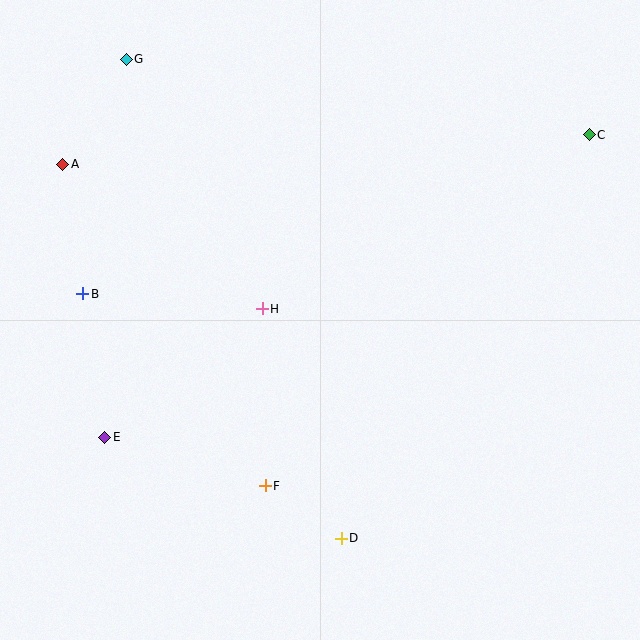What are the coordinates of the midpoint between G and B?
The midpoint between G and B is at (105, 177).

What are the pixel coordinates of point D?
Point D is at (341, 539).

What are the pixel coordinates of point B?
Point B is at (83, 294).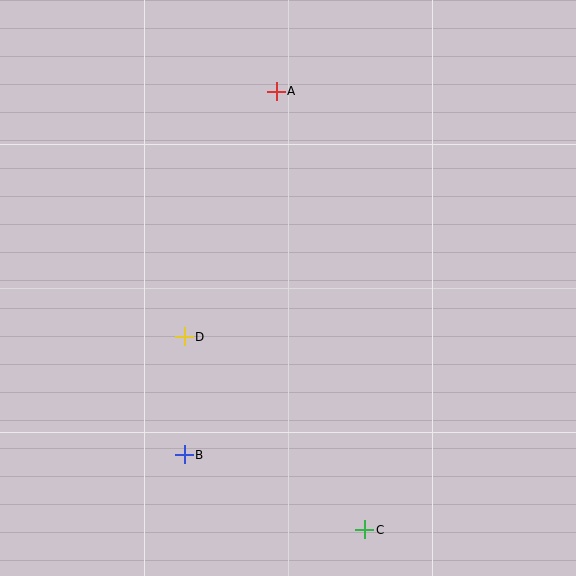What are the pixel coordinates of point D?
Point D is at (184, 337).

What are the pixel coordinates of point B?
Point B is at (184, 455).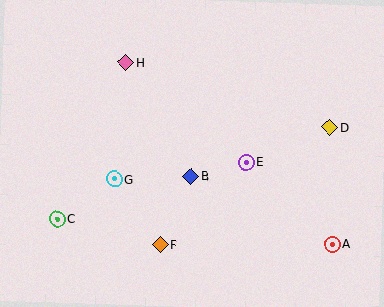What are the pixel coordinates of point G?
Point G is at (114, 179).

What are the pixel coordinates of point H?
Point H is at (126, 63).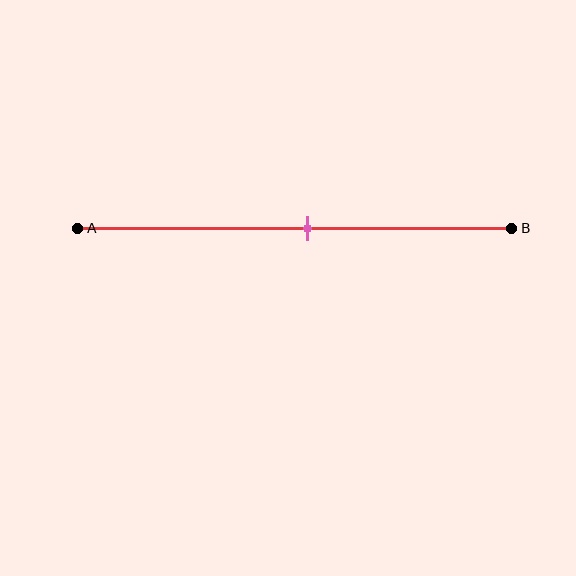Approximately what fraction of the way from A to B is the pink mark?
The pink mark is approximately 55% of the way from A to B.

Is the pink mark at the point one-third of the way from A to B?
No, the mark is at about 55% from A, not at the 33% one-third point.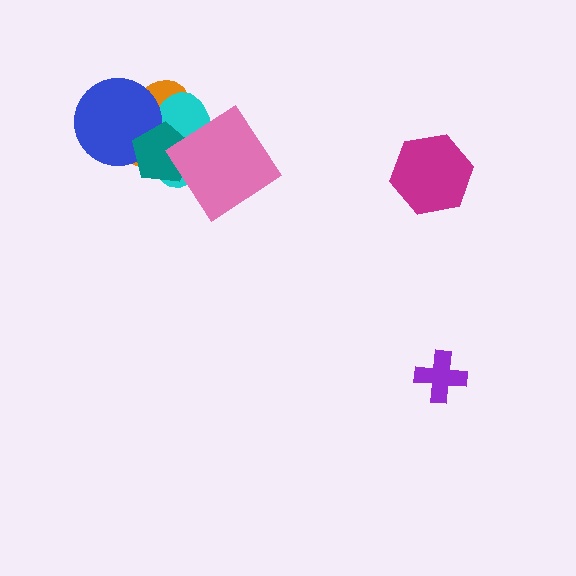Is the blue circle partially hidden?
Yes, it is partially covered by another shape.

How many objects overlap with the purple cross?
0 objects overlap with the purple cross.